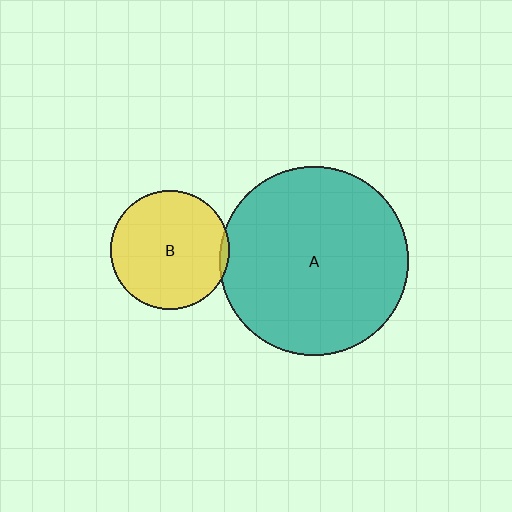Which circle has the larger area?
Circle A (teal).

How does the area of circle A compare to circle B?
Approximately 2.5 times.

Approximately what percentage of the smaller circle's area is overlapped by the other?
Approximately 5%.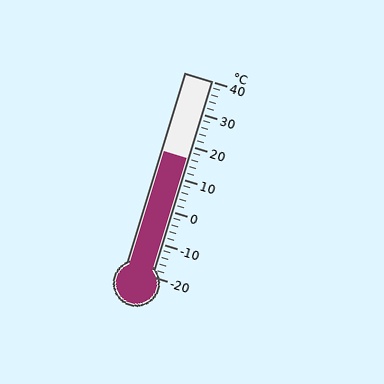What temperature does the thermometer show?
The thermometer shows approximately 16°C.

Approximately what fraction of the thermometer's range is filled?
The thermometer is filled to approximately 60% of its range.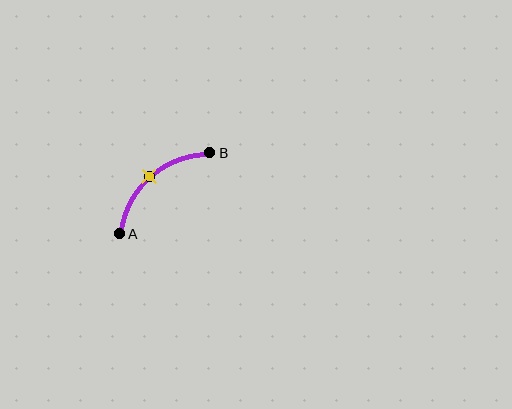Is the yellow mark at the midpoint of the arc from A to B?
Yes. The yellow mark lies on the arc at equal arc-length from both A and B — it is the arc midpoint.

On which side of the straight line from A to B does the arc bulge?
The arc bulges above and to the left of the straight line connecting A and B.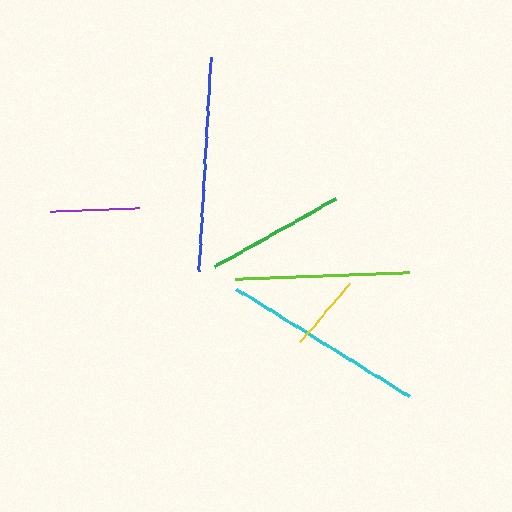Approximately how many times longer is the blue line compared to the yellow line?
The blue line is approximately 2.8 times the length of the yellow line.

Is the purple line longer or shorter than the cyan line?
The cyan line is longer than the purple line.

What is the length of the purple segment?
The purple segment is approximately 89 pixels long.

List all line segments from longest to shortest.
From longest to shortest: blue, cyan, lime, green, purple, yellow.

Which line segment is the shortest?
The yellow line is the shortest at approximately 77 pixels.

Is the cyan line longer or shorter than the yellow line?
The cyan line is longer than the yellow line.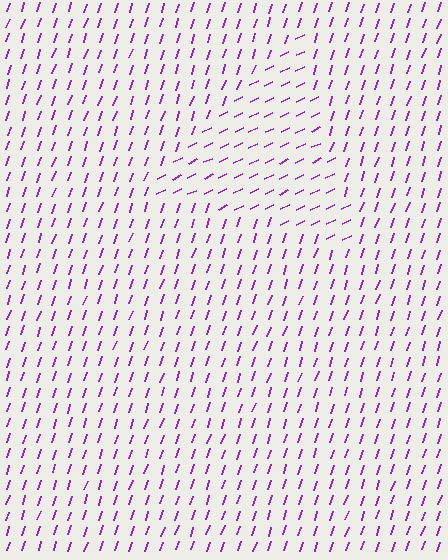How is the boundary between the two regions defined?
The boundary is defined purely by a change in line orientation (approximately 45 degrees difference). All lines are the same color and thickness.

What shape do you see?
I see a triangle.